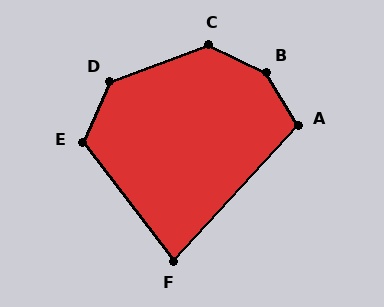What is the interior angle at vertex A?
Approximately 106 degrees (obtuse).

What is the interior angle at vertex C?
Approximately 134 degrees (obtuse).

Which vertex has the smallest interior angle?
F, at approximately 80 degrees.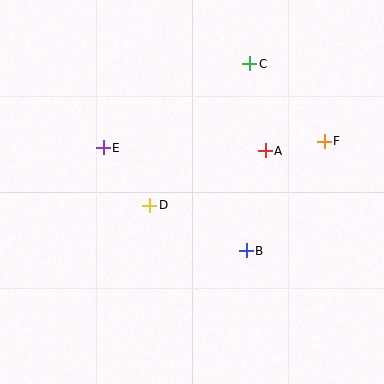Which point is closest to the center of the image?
Point D at (150, 205) is closest to the center.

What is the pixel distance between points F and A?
The distance between F and A is 60 pixels.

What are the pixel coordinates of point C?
Point C is at (250, 64).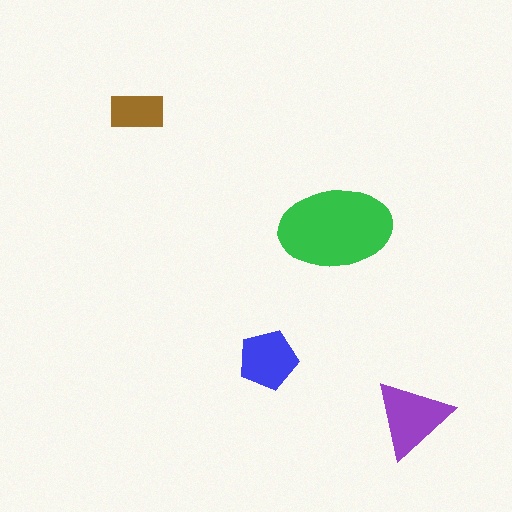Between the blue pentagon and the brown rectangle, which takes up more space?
The blue pentagon.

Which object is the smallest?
The brown rectangle.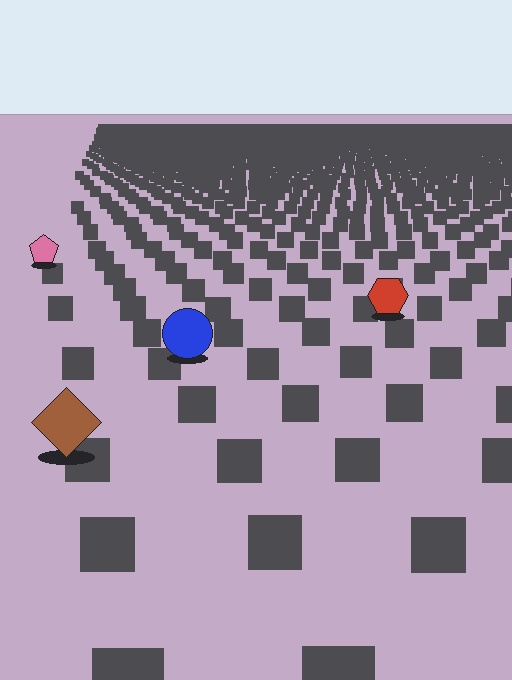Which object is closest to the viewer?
The brown diamond is closest. The texture marks near it are larger and more spread out.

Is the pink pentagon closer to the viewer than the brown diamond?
No. The brown diamond is closer — you can tell from the texture gradient: the ground texture is coarser near it.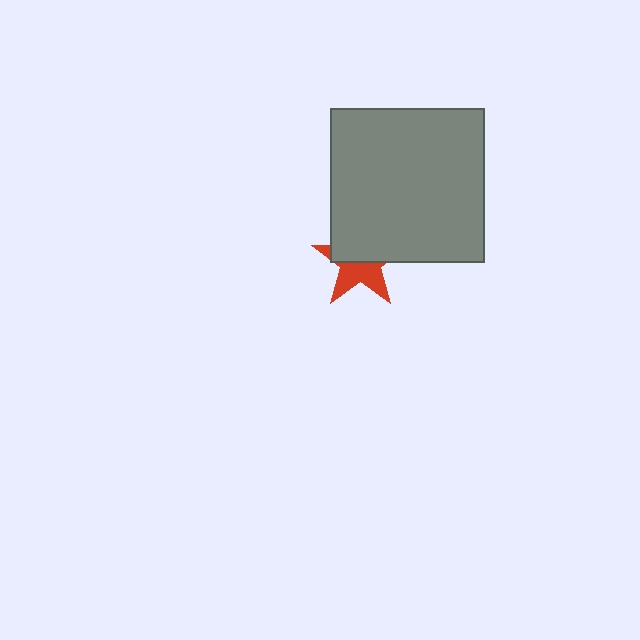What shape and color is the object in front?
The object in front is a gray square.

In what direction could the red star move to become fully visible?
The red star could move down. That would shift it out from behind the gray square entirely.